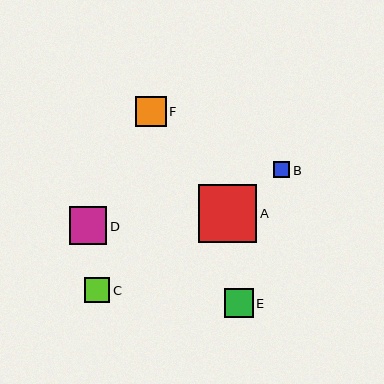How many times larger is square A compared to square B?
Square A is approximately 3.6 times the size of square B.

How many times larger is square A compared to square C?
Square A is approximately 2.3 times the size of square C.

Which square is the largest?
Square A is the largest with a size of approximately 58 pixels.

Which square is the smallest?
Square B is the smallest with a size of approximately 16 pixels.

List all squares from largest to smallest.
From largest to smallest: A, D, F, E, C, B.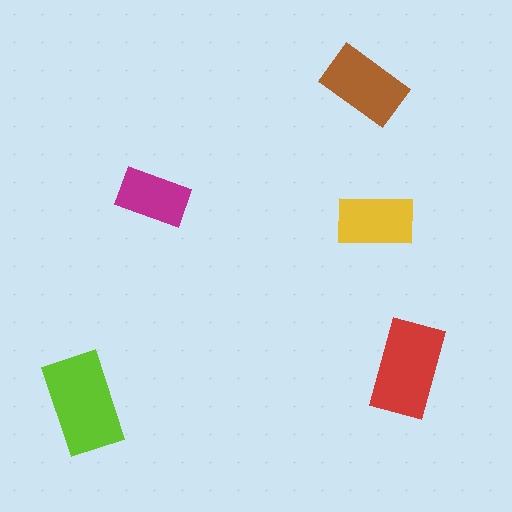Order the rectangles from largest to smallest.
the lime one, the red one, the brown one, the yellow one, the magenta one.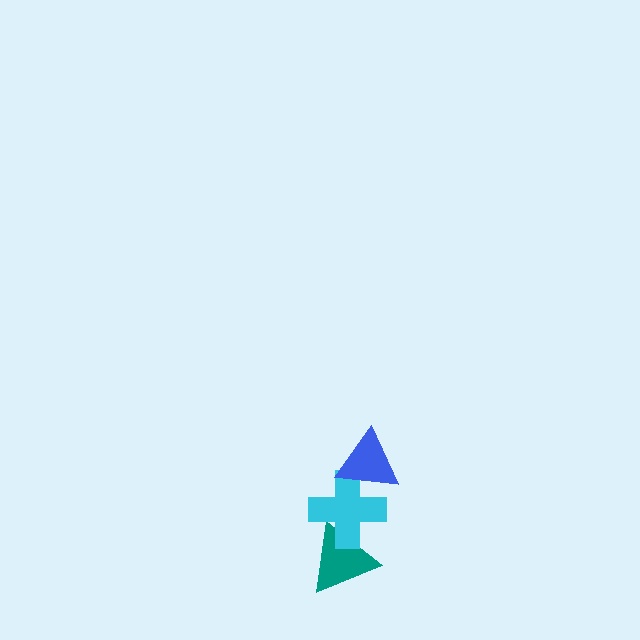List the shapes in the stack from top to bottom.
From top to bottom: the blue triangle, the cyan cross, the teal triangle.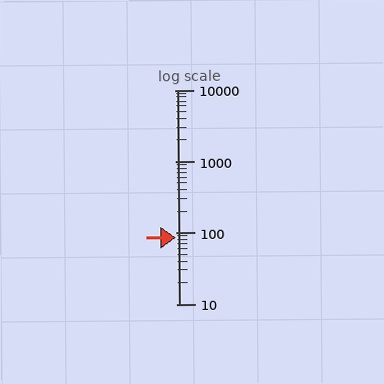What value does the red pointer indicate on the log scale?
The pointer indicates approximately 86.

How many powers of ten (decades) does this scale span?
The scale spans 3 decades, from 10 to 10000.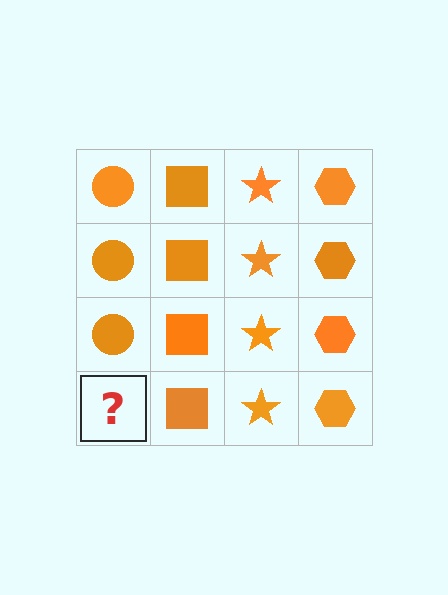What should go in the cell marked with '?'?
The missing cell should contain an orange circle.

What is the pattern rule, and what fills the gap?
The rule is that each column has a consistent shape. The gap should be filled with an orange circle.